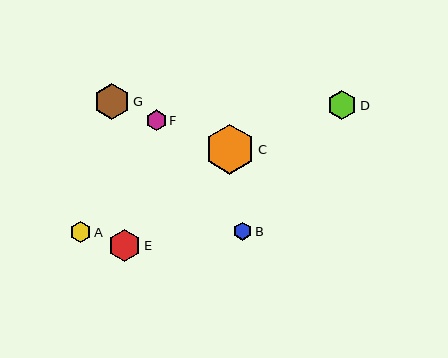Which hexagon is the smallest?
Hexagon B is the smallest with a size of approximately 18 pixels.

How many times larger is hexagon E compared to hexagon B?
Hexagon E is approximately 1.8 times the size of hexagon B.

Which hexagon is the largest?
Hexagon C is the largest with a size of approximately 50 pixels.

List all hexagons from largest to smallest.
From largest to smallest: C, G, E, D, A, F, B.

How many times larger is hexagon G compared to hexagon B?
Hexagon G is approximately 2.0 times the size of hexagon B.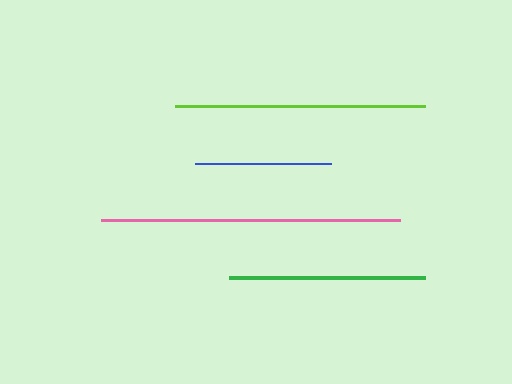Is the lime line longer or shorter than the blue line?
The lime line is longer than the blue line.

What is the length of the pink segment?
The pink segment is approximately 299 pixels long.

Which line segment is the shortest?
The blue line is the shortest at approximately 136 pixels.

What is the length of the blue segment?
The blue segment is approximately 136 pixels long.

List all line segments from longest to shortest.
From longest to shortest: pink, lime, green, blue.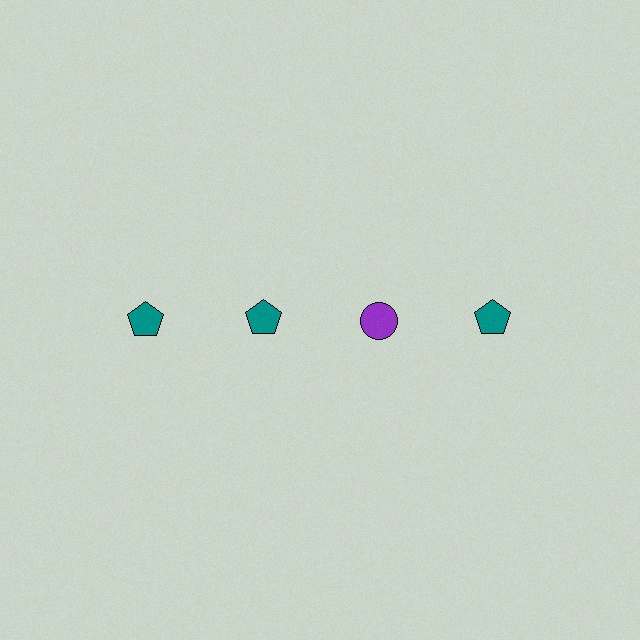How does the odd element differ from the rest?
It differs in both color (purple instead of teal) and shape (circle instead of pentagon).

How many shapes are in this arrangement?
There are 4 shapes arranged in a grid pattern.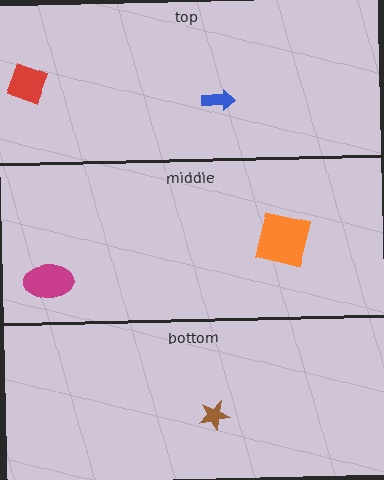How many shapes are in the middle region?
2.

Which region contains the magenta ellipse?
The middle region.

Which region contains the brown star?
The bottom region.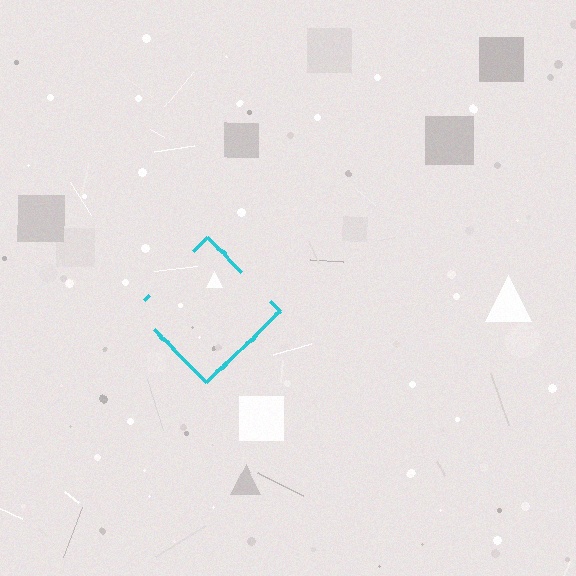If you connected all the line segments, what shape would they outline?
They would outline a diamond.